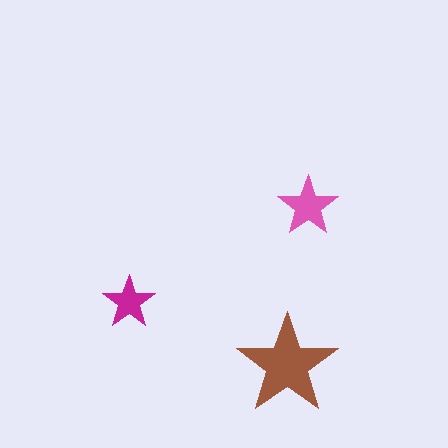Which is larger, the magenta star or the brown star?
The brown one.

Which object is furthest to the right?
The pink star is rightmost.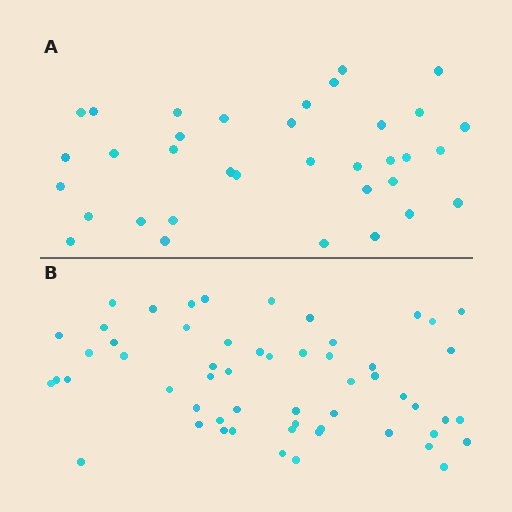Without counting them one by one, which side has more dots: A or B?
Region B (the bottom region) has more dots.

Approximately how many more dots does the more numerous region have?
Region B has approximately 20 more dots than region A.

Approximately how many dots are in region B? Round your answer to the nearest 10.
About 60 dots. (The exact count is 56, which rounds to 60.)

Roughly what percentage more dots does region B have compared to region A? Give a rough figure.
About 60% more.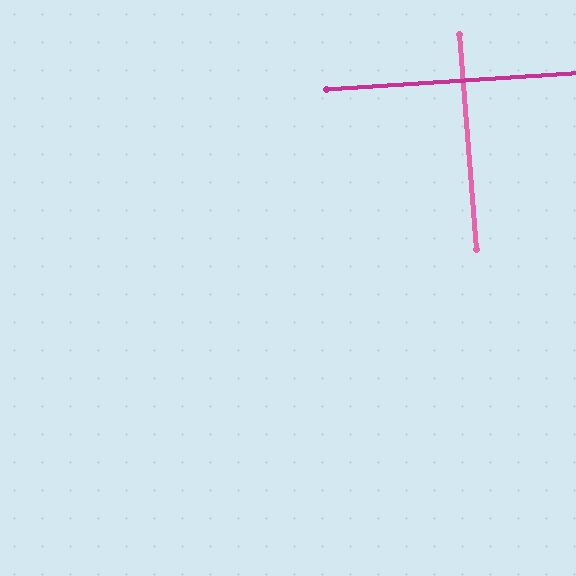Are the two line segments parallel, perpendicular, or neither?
Perpendicular — they meet at approximately 89°.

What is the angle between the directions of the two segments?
Approximately 89 degrees.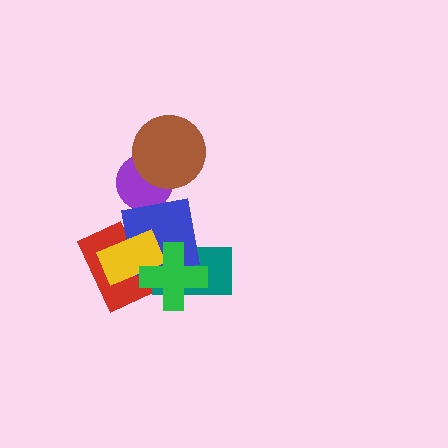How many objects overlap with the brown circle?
1 object overlaps with the brown circle.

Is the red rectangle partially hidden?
Yes, it is partially covered by another shape.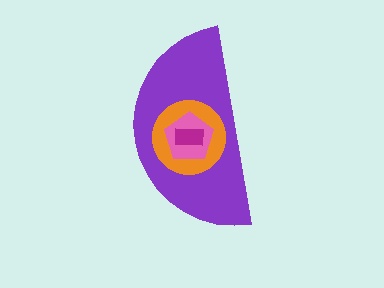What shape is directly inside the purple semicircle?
The orange circle.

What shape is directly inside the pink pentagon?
The magenta rectangle.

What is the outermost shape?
The purple semicircle.